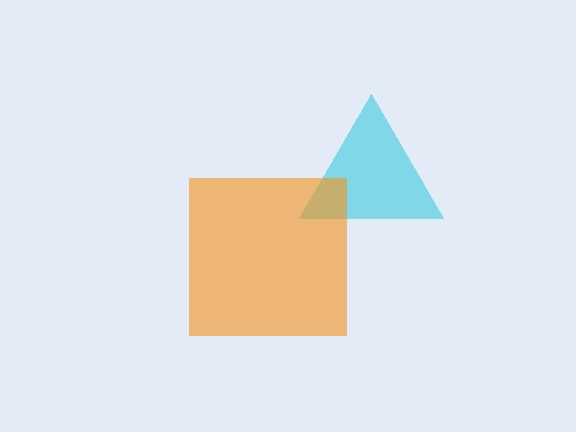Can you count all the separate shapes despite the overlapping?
Yes, there are 2 separate shapes.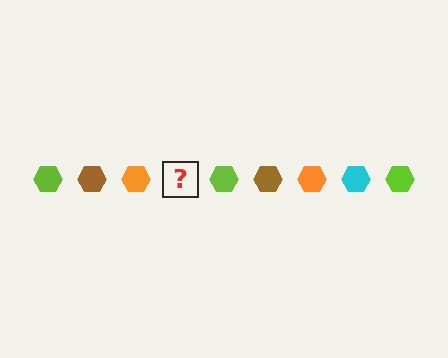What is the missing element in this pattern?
The missing element is a cyan hexagon.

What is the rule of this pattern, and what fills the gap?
The rule is that the pattern cycles through lime, brown, orange, cyan hexagons. The gap should be filled with a cyan hexagon.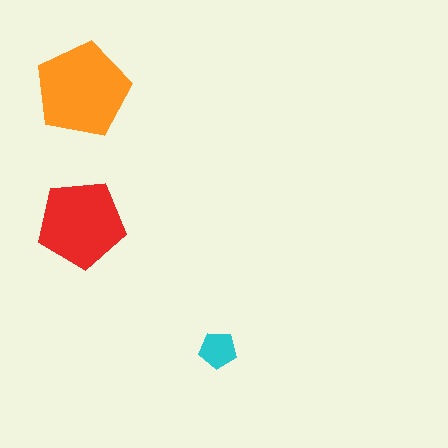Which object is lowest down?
The cyan pentagon is bottommost.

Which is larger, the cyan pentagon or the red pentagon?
The red one.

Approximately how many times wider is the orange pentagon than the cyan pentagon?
About 2.5 times wider.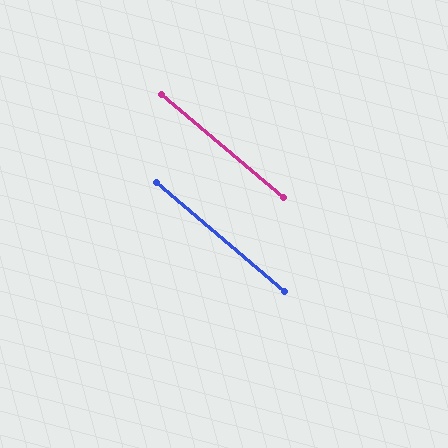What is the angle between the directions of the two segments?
Approximately 0 degrees.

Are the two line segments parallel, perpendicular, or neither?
Parallel — their directions differ by only 0.5°.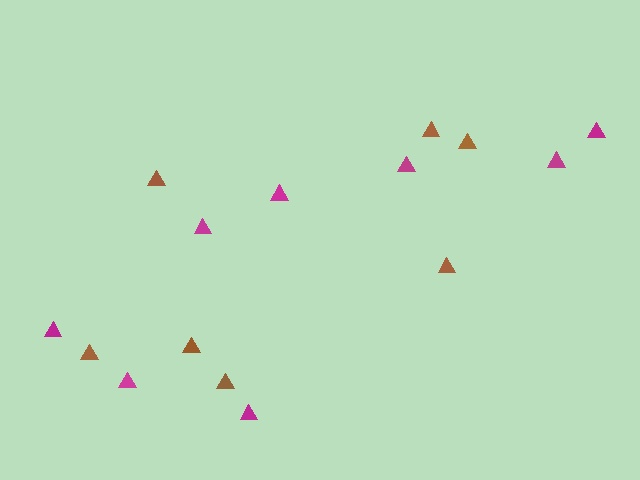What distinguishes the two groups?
There are 2 groups: one group of brown triangles (7) and one group of magenta triangles (8).